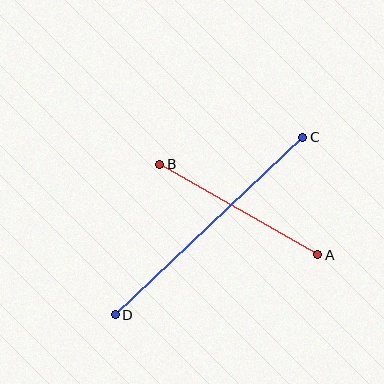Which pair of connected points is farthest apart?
Points C and D are farthest apart.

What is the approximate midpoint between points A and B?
The midpoint is at approximately (239, 210) pixels.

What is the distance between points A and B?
The distance is approximately 182 pixels.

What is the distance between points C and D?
The distance is approximately 258 pixels.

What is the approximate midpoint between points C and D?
The midpoint is at approximately (209, 226) pixels.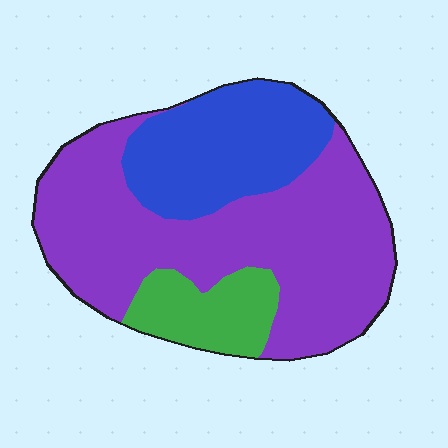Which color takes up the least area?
Green, at roughly 15%.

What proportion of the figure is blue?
Blue takes up about one quarter (1/4) of the figure.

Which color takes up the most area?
Purple, at roughly 60%.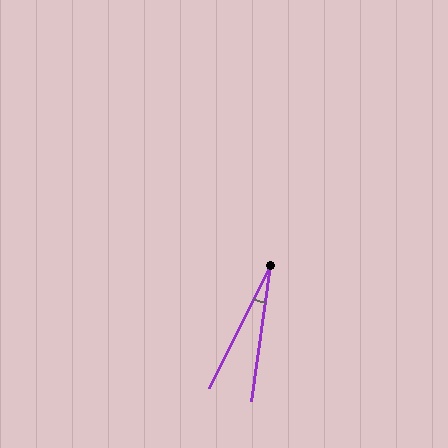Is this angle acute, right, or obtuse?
It is acute.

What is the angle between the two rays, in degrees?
Approximately 18 degrees.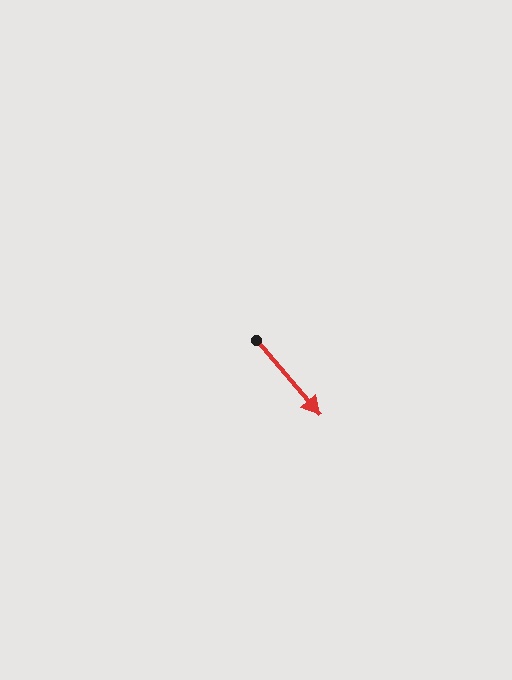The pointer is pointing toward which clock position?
Roughly 5 o'clock.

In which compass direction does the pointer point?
Southeast.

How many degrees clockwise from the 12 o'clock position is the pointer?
Approximately 139 degrees.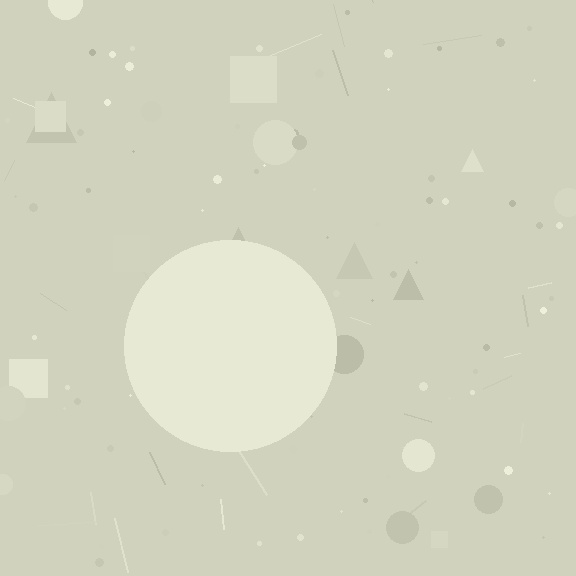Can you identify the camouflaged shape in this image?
The camouflaged shape is a circle.